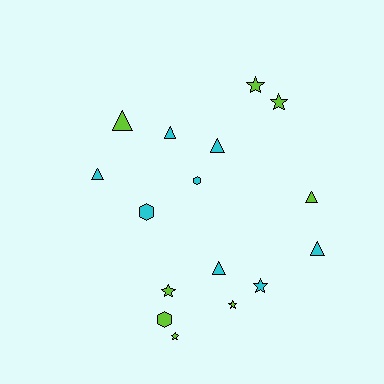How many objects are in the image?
There are 16 objects.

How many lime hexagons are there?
There is 1 lime hexagon.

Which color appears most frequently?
Lime, with 8 objects.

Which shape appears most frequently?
Triangle, with 7 objects.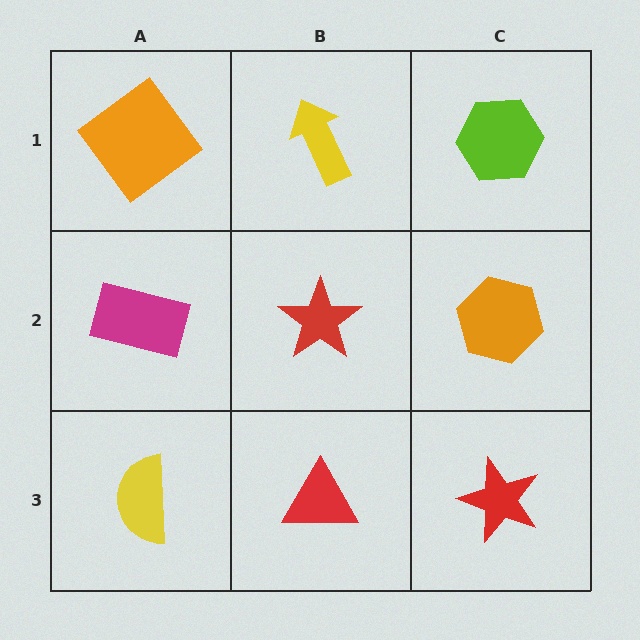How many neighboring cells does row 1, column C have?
2.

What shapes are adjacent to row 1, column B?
A red star (row 2, column B), an orange diamond (row 1, column A), a lime hexagon (row 1, column C).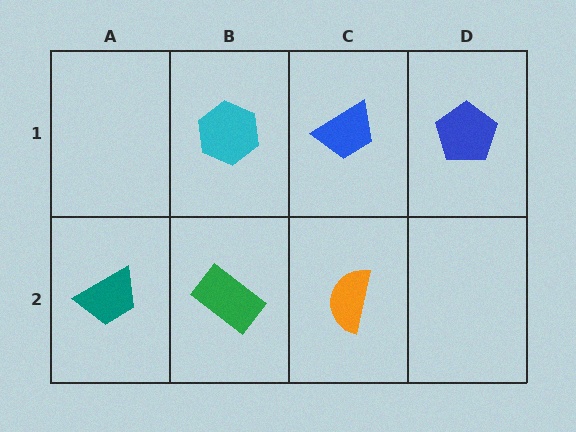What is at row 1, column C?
A blue trapezoid.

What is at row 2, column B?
A green rectangle.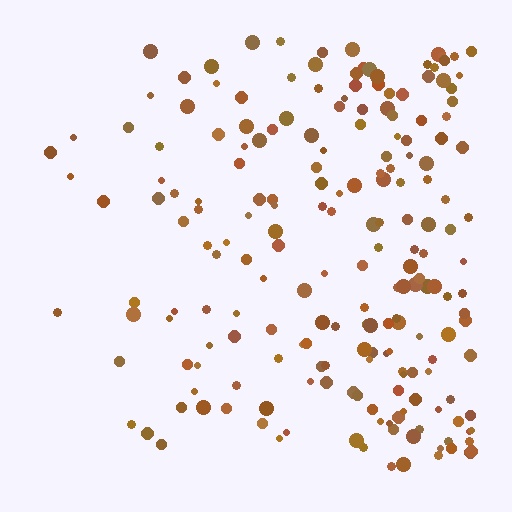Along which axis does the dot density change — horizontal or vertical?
Horizontal.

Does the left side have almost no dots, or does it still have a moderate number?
Still a moderate number, just noticeably fewer than the right.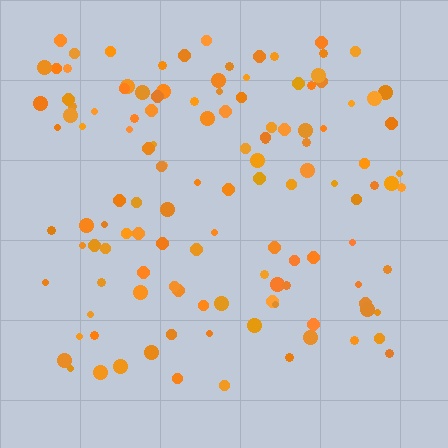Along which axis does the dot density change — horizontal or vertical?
Vertical.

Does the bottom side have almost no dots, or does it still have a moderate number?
Still a moderate number, just noticeably fewer than the top.